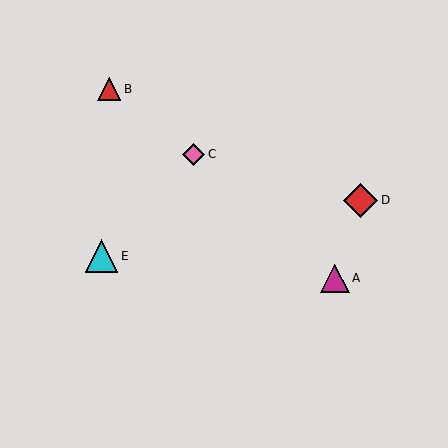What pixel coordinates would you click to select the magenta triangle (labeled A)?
Click at (335, 278) to select the magenta triangle A.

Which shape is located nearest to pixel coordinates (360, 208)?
The red diamond (labeled D) at (360, 200) is nearest to that location.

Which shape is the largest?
The red diamond (labeled D) is the largest.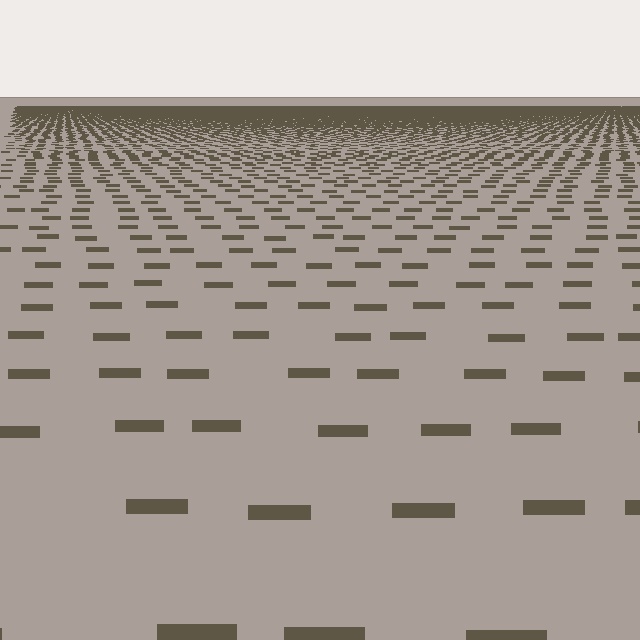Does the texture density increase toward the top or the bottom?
Density increases toward the top.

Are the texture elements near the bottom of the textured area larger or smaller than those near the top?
Larger. Near the bottom, elements are closer to the viewer and appear at a bigger on-screen size.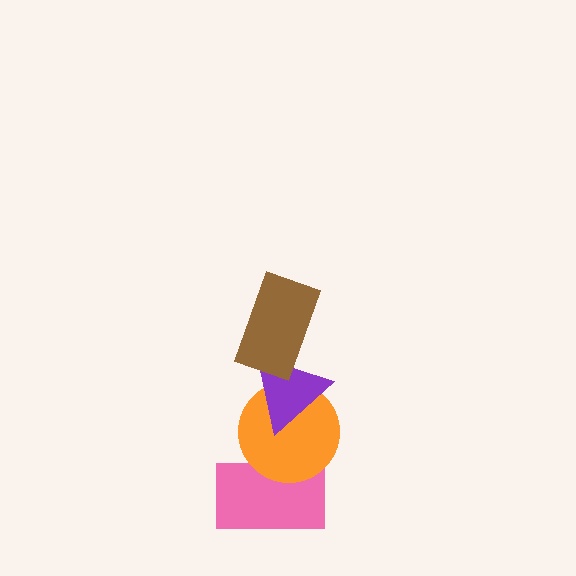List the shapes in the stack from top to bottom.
From top to bottom: the brown rectangle, the purple triangle, the orange circle, the pink rectangle.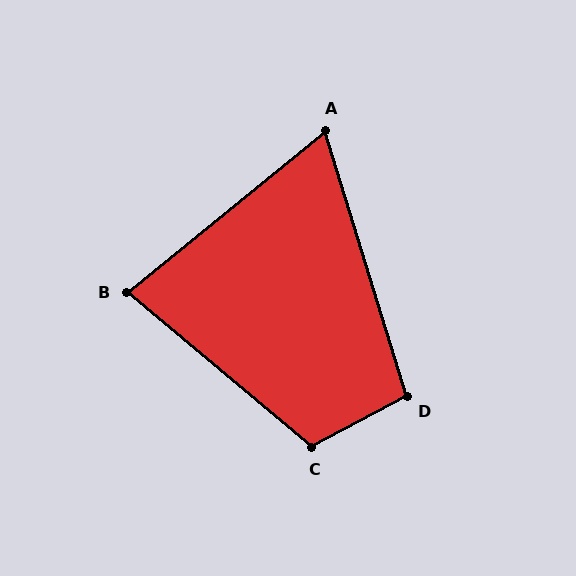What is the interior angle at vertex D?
Approximately 101 degrees (obtuse).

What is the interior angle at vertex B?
Approximately 79 degrees (acute).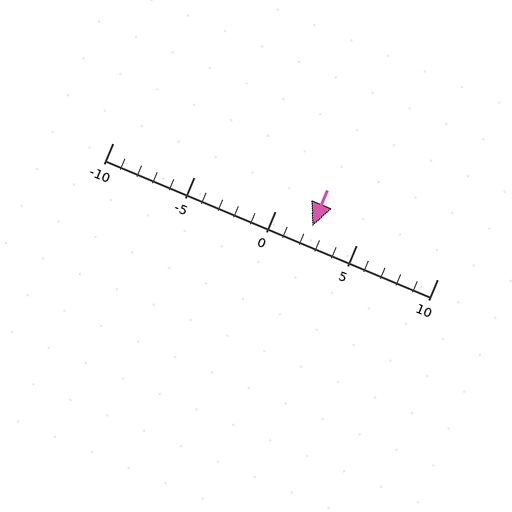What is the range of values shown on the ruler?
The ruler shows values from -10 to 10.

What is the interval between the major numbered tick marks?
The major tick marks are spaced 5 units apart.